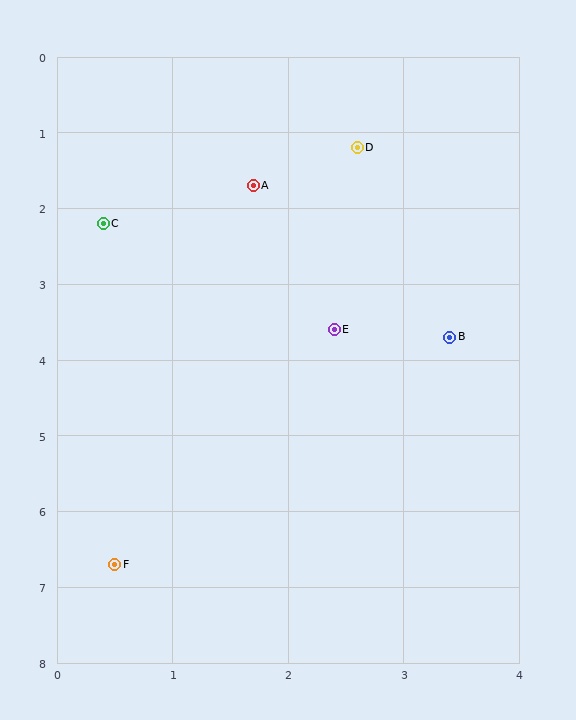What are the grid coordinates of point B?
Point B is at approximately (3.4, 3.7).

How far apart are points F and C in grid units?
Points F and C are about 4.5 grid units apart.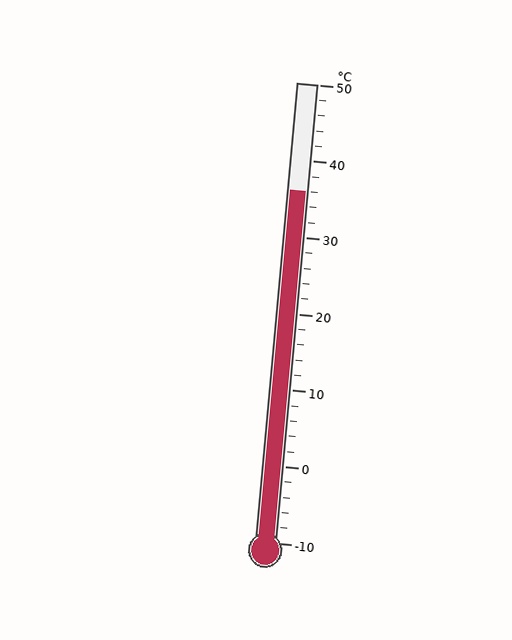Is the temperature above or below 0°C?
The temperature is above 0°C.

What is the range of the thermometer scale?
The thermometer scale ranges from -10°C to 50°C.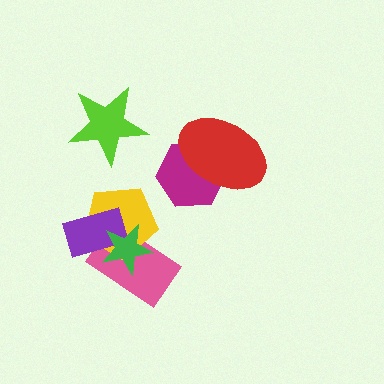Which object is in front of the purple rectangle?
The green star is in front of the purple rectangle.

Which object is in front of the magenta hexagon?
The red ellipse is in front of the magenta hexagon.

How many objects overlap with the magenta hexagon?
1 object overlaps with the magenta hexagon.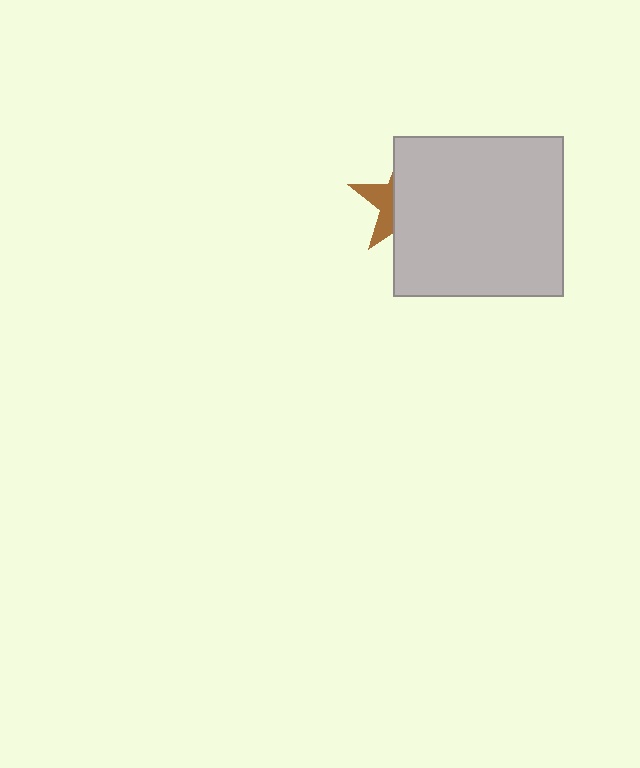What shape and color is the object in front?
The object in front is a light gray rectangle.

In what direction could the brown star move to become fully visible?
The brown star could move left. That would shift it out from behind the light gray rectangle entirely.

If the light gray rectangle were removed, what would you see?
You would see the complete brown star.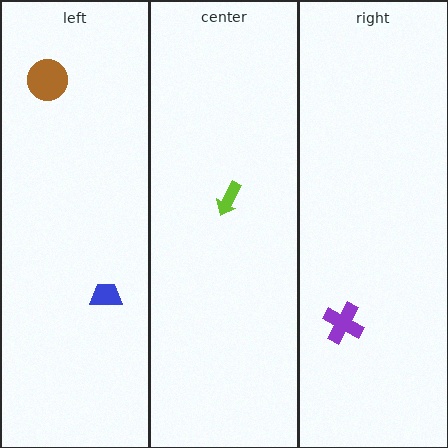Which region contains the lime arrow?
The center region.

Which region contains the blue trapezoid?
The left region.